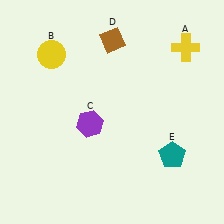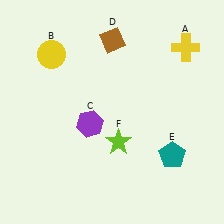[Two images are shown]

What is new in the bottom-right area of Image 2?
A lime star (F) was added in the bottom-right area of Image 2.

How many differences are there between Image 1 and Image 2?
There is 1 difference between the two images.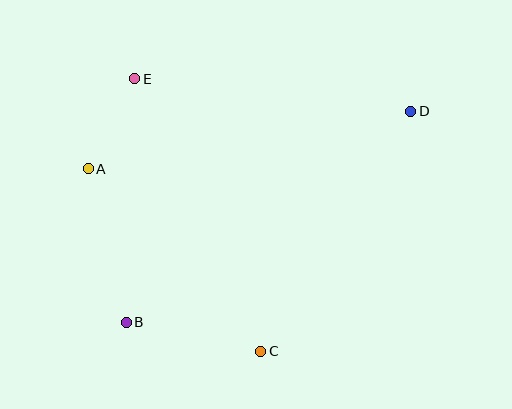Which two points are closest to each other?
Points A and E are closest to each other.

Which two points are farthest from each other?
Points B and D are farthest from each other.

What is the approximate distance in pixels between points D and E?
The distance between D and E is approximately 278 pixels.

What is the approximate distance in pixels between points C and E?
The distance between C and E is approximately 300 pixels.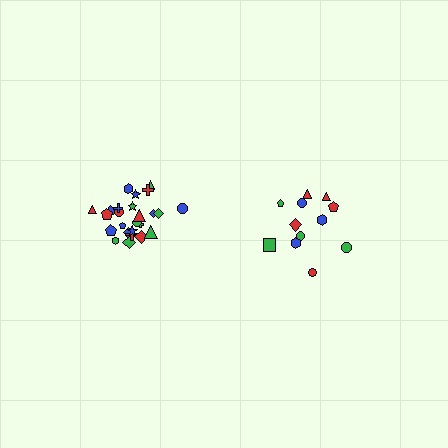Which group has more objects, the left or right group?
The left group.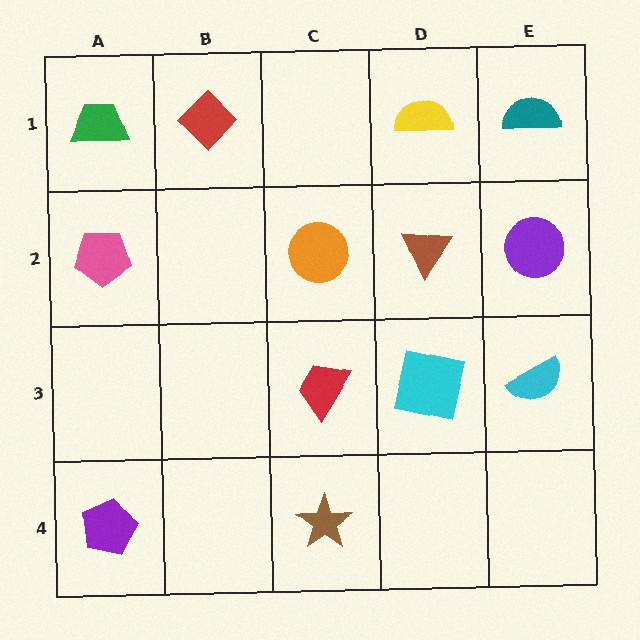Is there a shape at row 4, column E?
No, that cell is empty.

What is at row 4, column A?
A purple pentagon.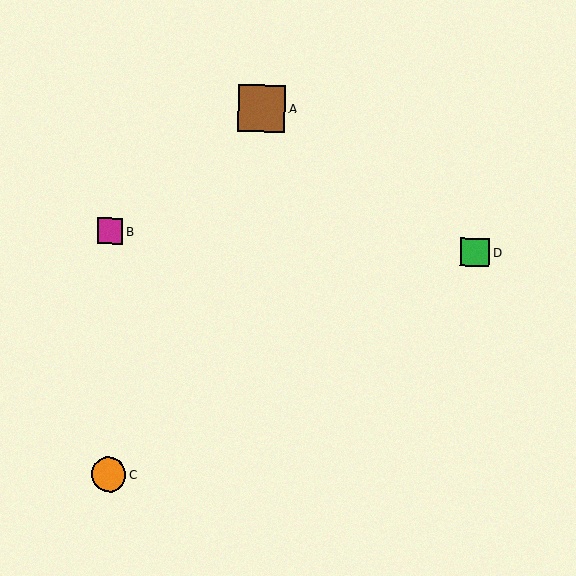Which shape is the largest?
The brown square (labeled A) is the largest.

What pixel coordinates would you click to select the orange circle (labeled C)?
Click at (109, 475) to select the orange circle C.